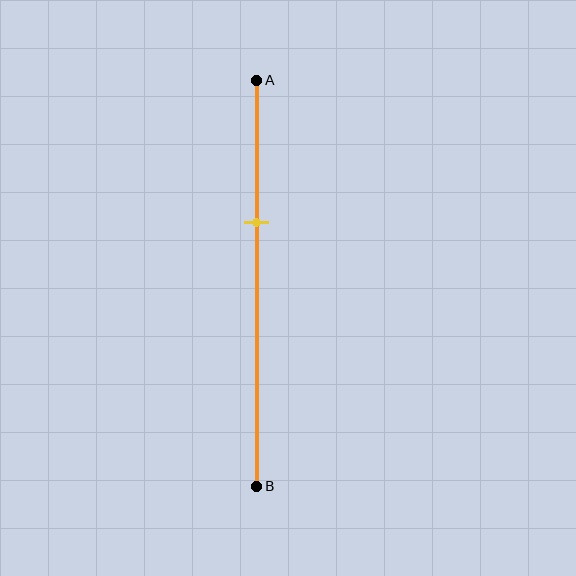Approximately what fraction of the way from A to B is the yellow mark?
The yellow mark is approximately 35% of the way from A to B.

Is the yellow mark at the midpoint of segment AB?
No, the mark is at about 35% from A, not at the 50% midpoint.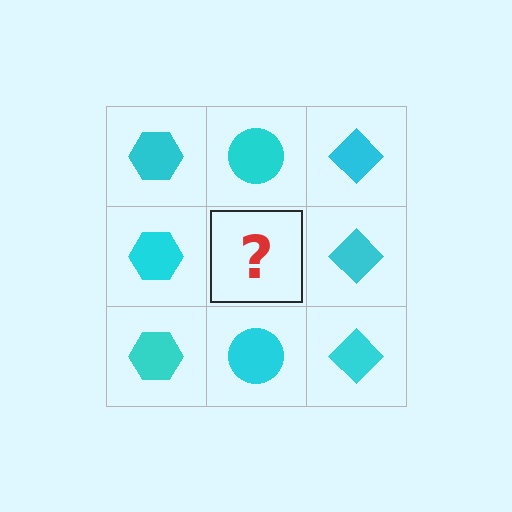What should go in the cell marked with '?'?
The missing cell should contain a cyan circle.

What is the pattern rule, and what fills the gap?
The rule is that each column has a consistent shape. The gap should be filled with a cyan circle.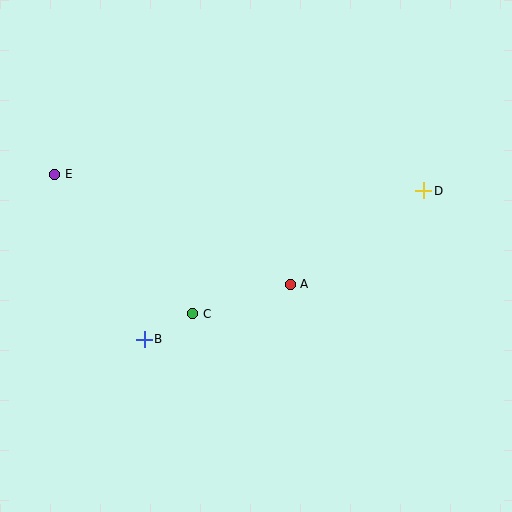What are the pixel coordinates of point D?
Point D is at (424, 191).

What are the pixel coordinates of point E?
Point E is at (55, 174).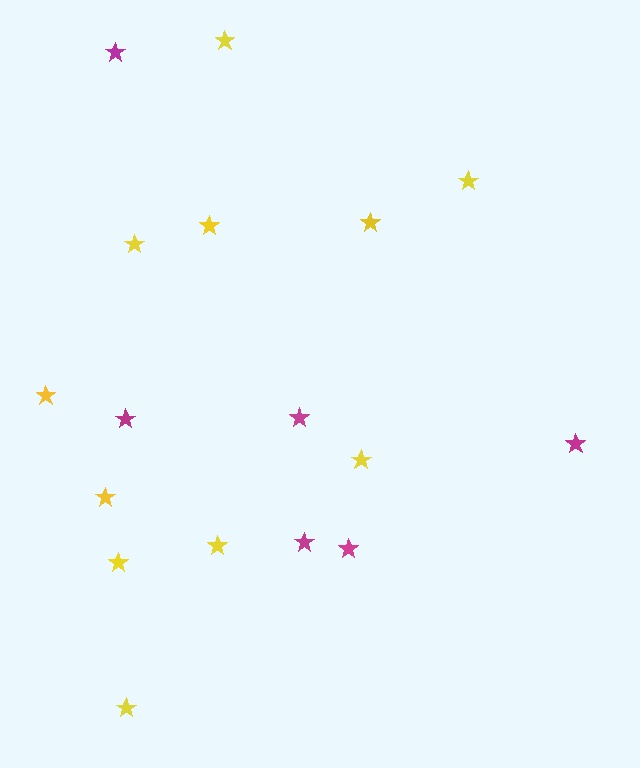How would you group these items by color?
There are 2 groups: one group of yellow stars (11) and one group of magenta stars (6).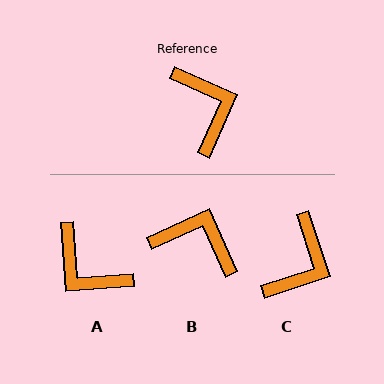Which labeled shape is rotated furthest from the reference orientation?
A, about 152 degrees away.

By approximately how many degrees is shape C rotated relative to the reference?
Approximately 48 degrees clockwise.